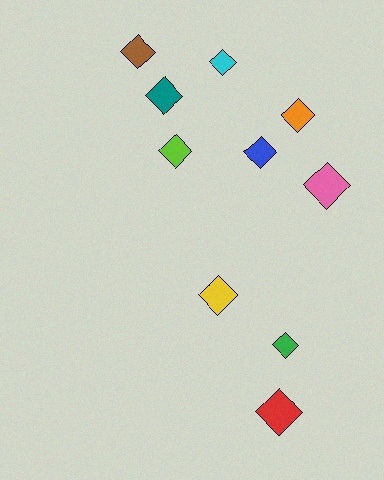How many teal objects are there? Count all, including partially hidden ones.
There is 1 teal object.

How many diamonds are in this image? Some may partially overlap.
There are 10 diamonds.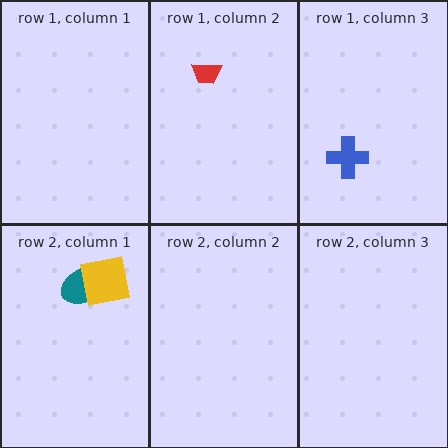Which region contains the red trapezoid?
The row 1, column 2 region.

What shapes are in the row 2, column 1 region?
The teal ellipse, the yellow square.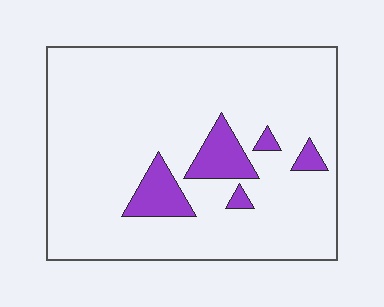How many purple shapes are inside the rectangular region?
5.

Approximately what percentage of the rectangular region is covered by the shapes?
Approximately 10%.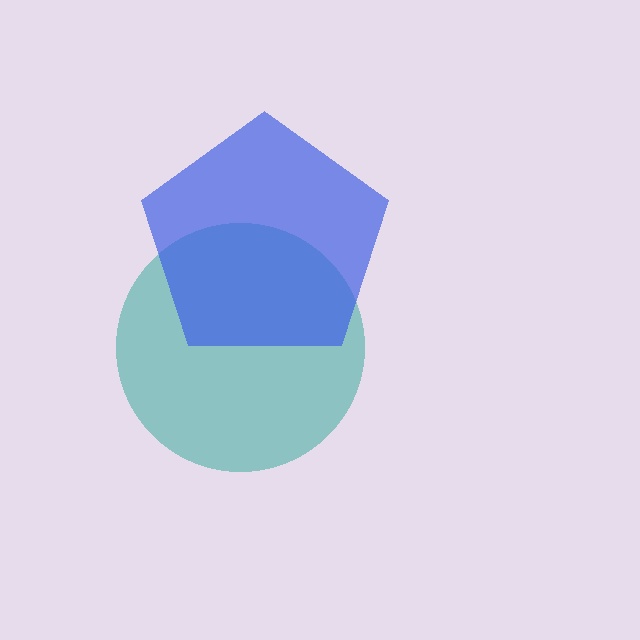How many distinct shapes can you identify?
There are 2 distinct shapes: a teal circle, a blue pentagon.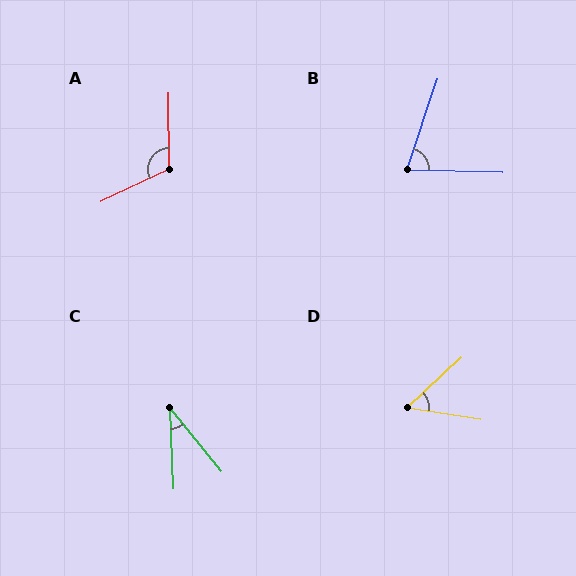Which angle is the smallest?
C, at approximately 37 degrees.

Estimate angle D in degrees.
Approximately 52 degrees.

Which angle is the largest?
A, at approximately 115 degrees.